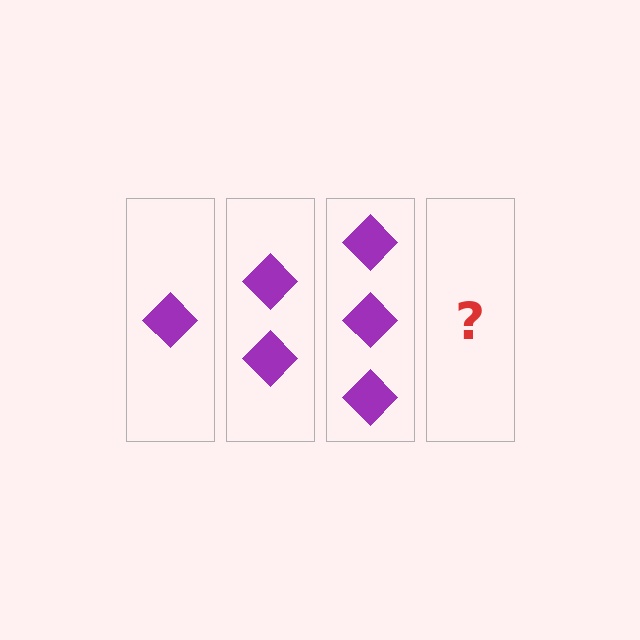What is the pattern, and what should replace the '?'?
The pattern is that each step adds one more diamond. The '?' should be 4 diamonds.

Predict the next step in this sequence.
The next step is 4 diamonds.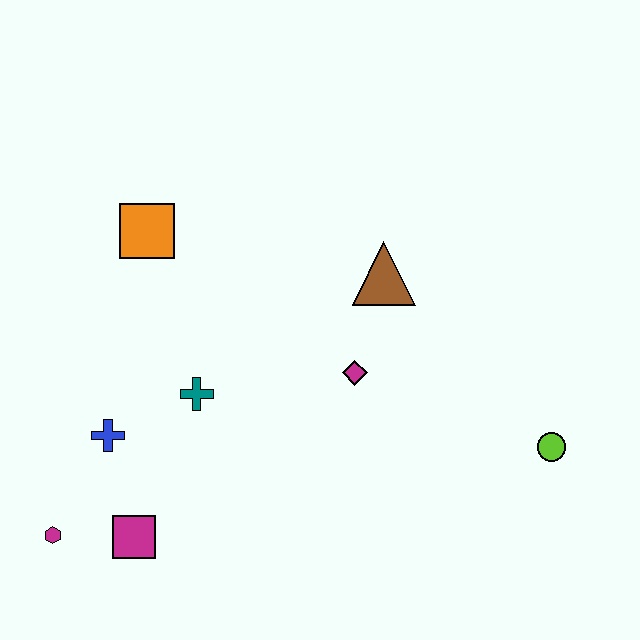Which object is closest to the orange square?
The teal cross is closest to the orange square.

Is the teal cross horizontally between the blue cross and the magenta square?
No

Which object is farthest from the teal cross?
The lime circle is farthest from the teal cross.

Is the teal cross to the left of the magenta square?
No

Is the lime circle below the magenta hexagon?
No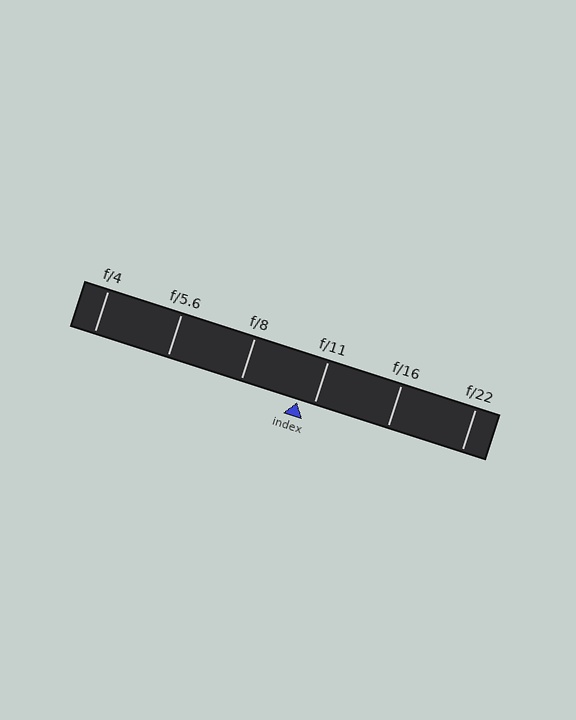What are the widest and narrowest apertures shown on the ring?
The widest aperture shown is f/4 and the narrowest is f/22.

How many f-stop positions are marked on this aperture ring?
There are 6 f-stop positions marked.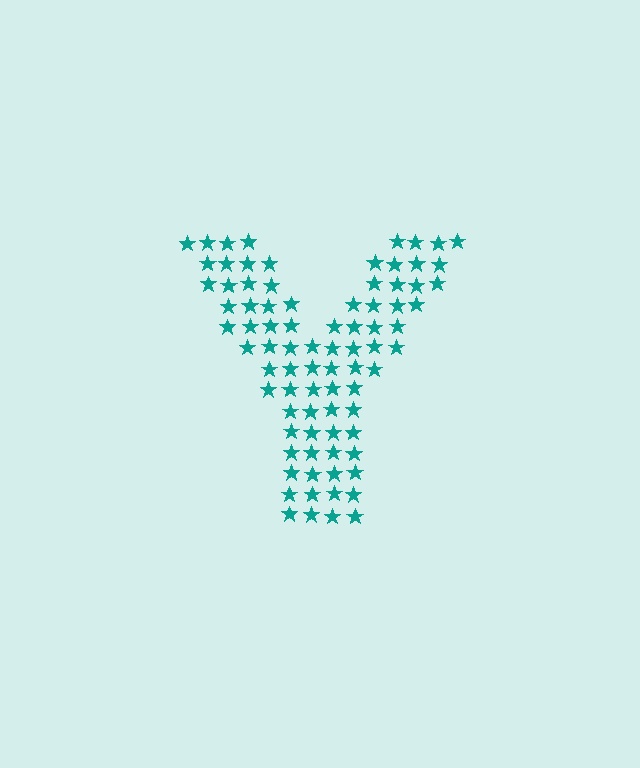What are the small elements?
The small elements are stars.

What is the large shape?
The large shape is the letter Y.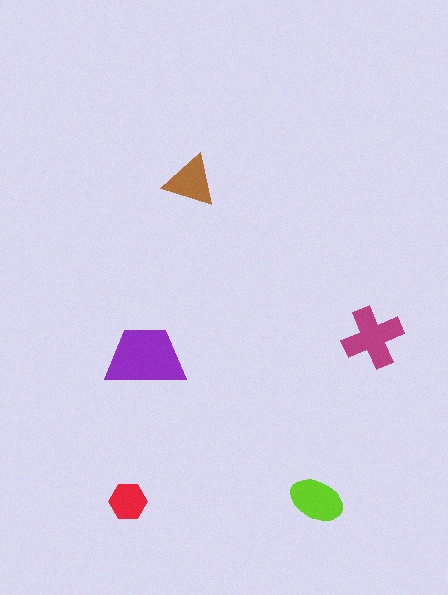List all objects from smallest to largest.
The red hexagon, the brown triangle, the lime ellipse, the magenta cross, the purple trapezoid.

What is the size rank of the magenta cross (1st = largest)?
2nd.